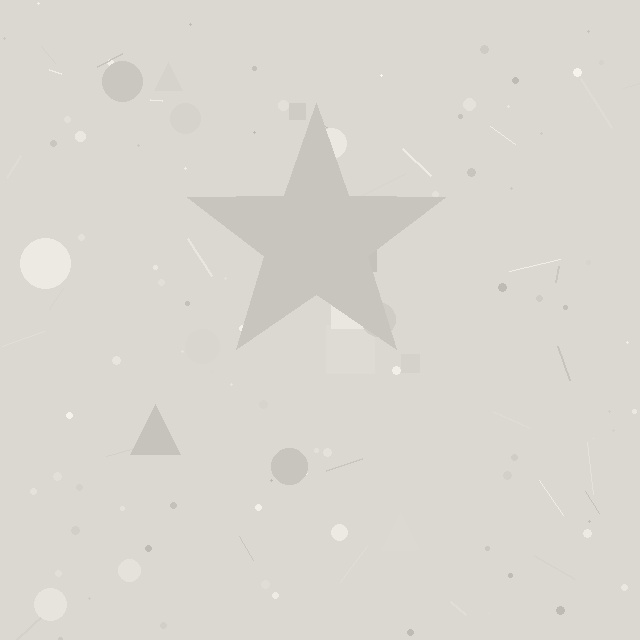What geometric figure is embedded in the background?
A star is embedded in the background.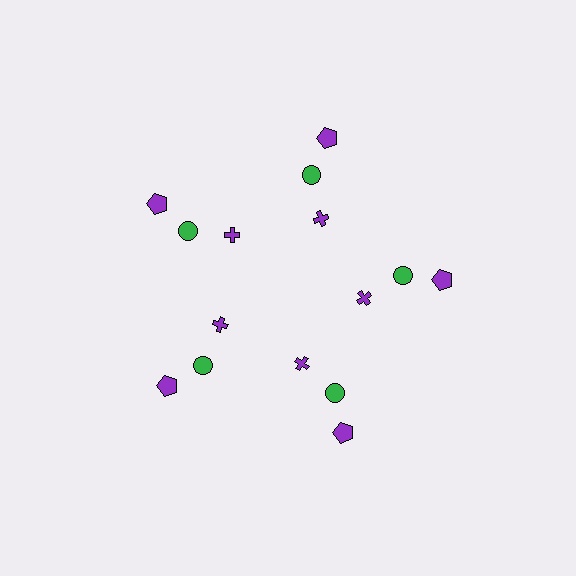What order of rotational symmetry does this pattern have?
This pattern has 5-fold rotational symmetry.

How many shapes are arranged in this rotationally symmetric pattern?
There are 15 shapes, arranged in 5 groups of 3.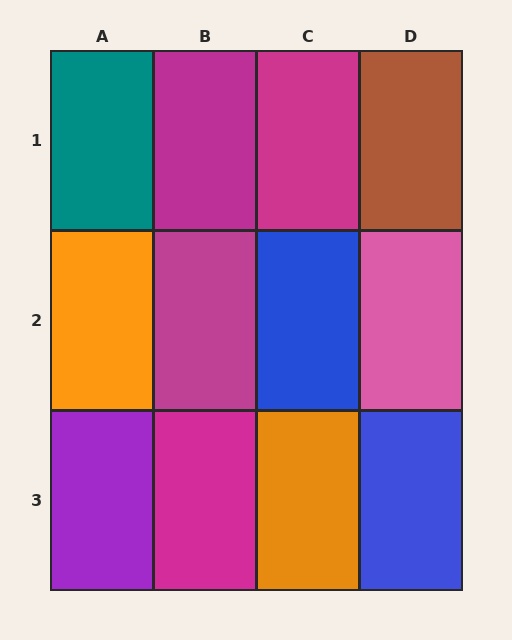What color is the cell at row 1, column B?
Magenta.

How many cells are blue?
2 cells are blue.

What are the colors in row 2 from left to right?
Orange, magenta, blue, pink.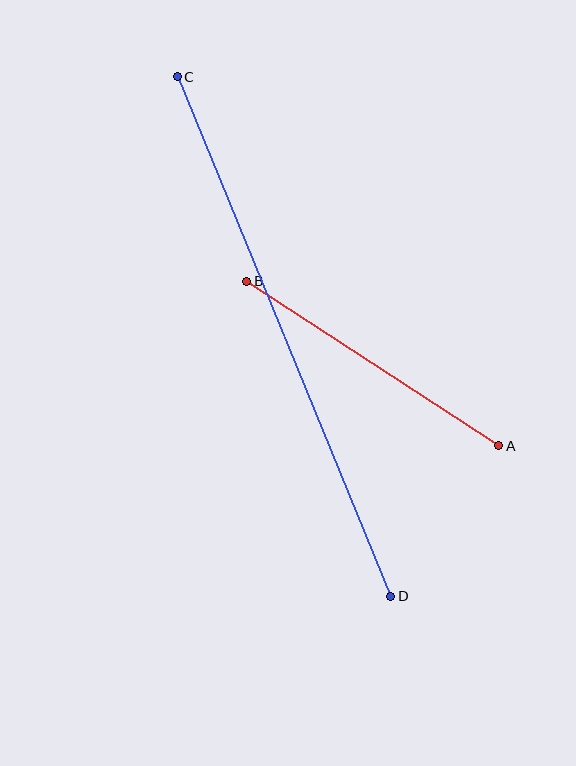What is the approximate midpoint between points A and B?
The midpoint is at approximately (373, 363) pixels.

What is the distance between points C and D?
The distance is approximately 562 pixels.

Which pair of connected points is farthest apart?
Points C and D are farthest apart.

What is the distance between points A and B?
The distance is approximately 301 pixels.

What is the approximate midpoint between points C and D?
The midpoint is at approximately (284, 336) pixels.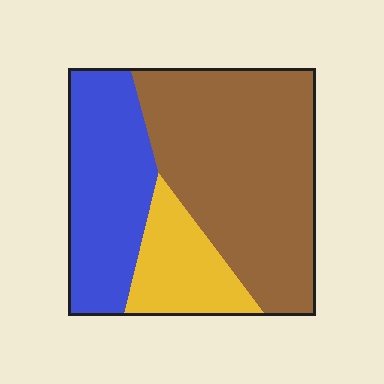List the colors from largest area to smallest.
From largest to smallest: brown, blue, yellow.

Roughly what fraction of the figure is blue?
Blue covers 30% of the figure.